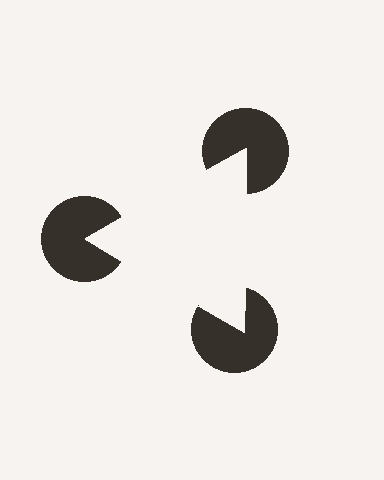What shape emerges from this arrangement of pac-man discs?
An illusory triangle — its edges are inferred from the aligned wedge cuts in the pac-man discs, not physically drawn.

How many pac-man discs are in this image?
There are 3 — one at each vertex of the illusory triangle.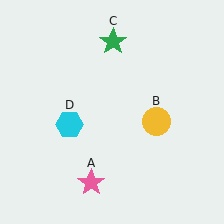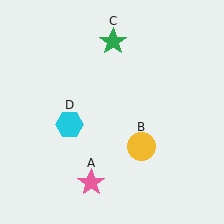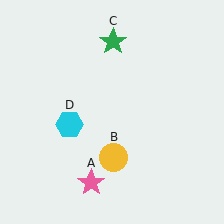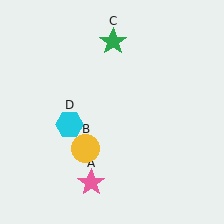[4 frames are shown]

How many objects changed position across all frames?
1 object changed position: yellow circle (object B).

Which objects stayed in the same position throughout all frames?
Pink star (object A) and green star (object C) and cyan hexagon (object D) remained stationary.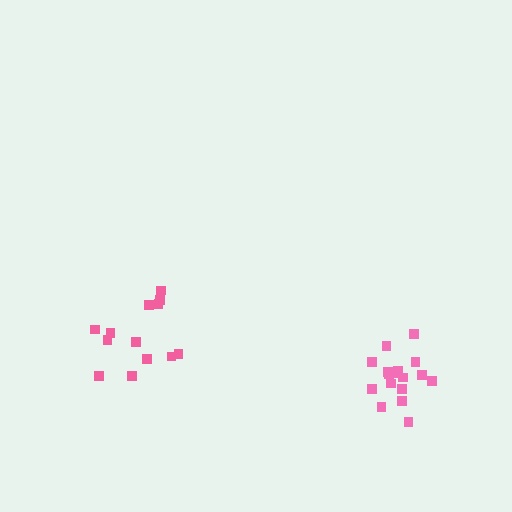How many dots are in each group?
Group 1: 17 dots, Group 2: 13 dots (30 total).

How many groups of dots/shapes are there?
There are 2 groups.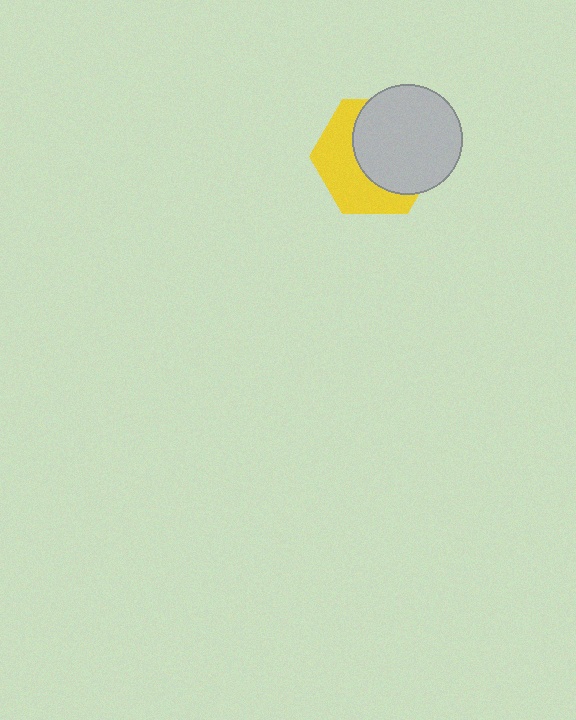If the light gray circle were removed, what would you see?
You would see the complete yellow hexagon.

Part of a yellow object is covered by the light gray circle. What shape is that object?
It is a hexagon.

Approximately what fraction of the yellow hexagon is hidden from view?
Roughly 55% of the yellow hexagon is hidden behind the light gray circle.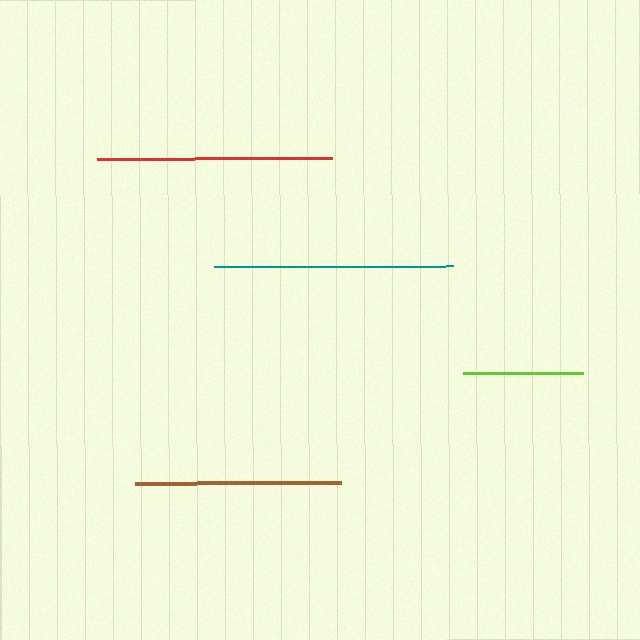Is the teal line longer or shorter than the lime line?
The teal line is longer than the lime line.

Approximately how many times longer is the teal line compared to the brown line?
The teal line is approximately 1.2 times the length of the brown line.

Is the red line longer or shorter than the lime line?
The red line is longer than the lime line.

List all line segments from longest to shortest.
From longest to shortest: teal, red, brown, lime.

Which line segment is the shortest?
The lime line is the shortest at approximately 120 pixels.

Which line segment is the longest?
The teal line is the longest at approximately 239 pixels.